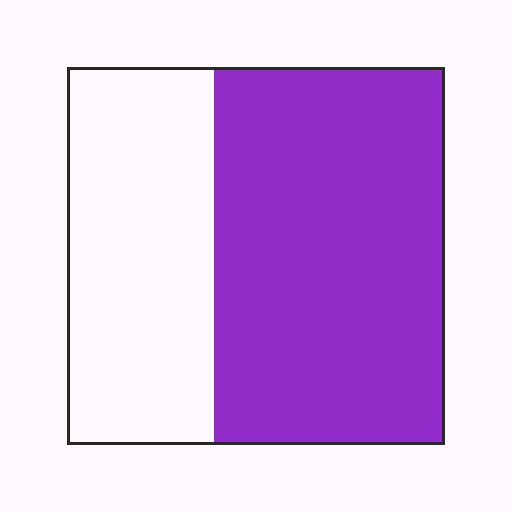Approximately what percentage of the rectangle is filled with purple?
Approximately 60%.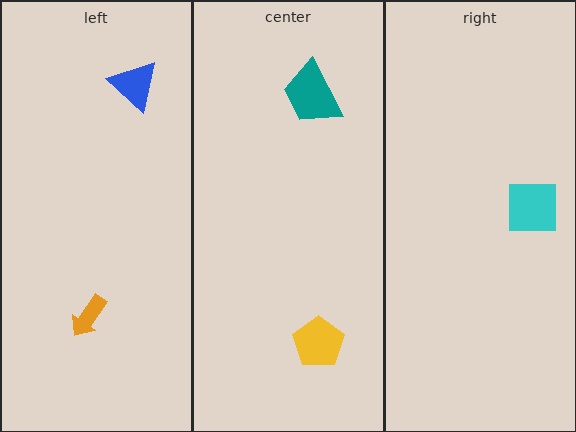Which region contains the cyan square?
The right region.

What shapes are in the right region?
The cyan square.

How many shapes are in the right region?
1.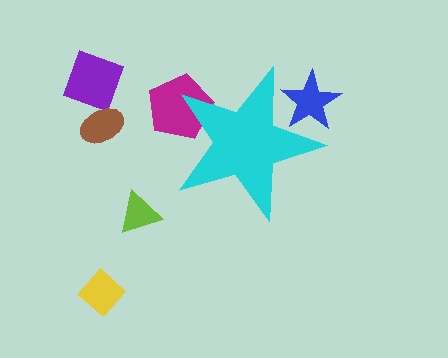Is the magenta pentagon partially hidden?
Yes, the magenta pentagon is partially hidden behind the cyan star.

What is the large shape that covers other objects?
A cyan star.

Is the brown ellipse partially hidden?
No, the brown ellipse is fully visible.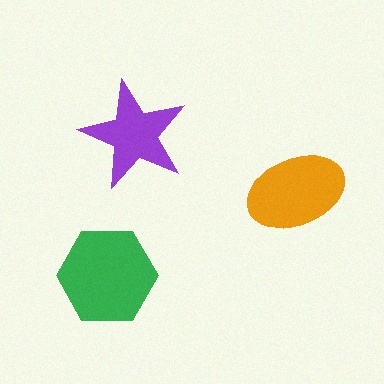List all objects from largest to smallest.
The green hexagon, the orange ellipse, the purple star.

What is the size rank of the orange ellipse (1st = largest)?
2nd.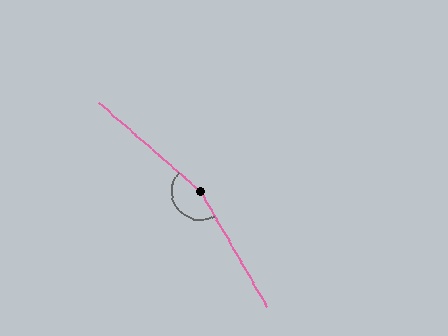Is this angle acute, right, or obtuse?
It is obtuse.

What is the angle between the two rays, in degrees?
Approximately 161 degrees.